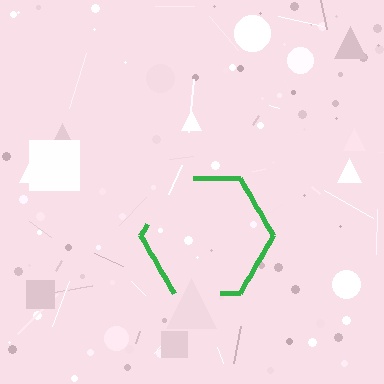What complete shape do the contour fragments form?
The contour fragments form a hexagon.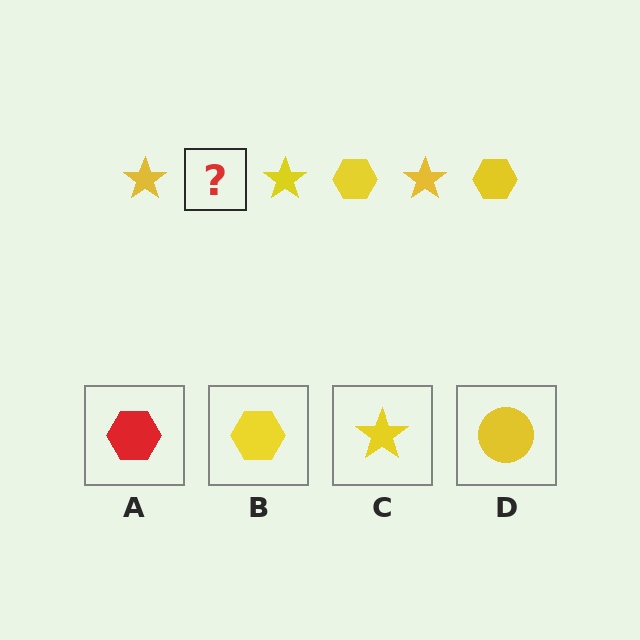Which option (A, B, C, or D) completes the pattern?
B.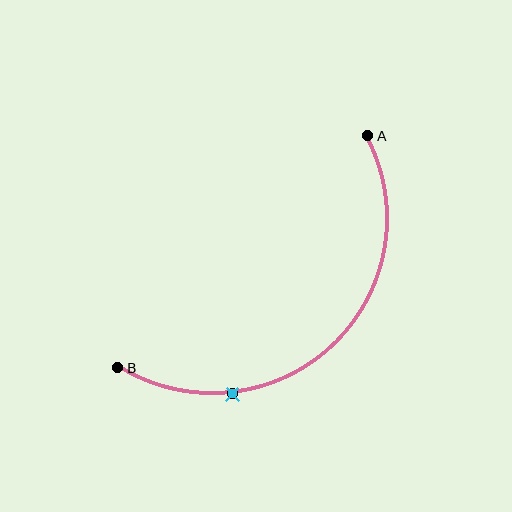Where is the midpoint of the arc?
The arc midpoint is the point on the curve farthest from the straight line joining A and B. It sits below and to the right of that line.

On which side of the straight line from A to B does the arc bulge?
The arc bulges below and to the right of the straight line connecting A and B.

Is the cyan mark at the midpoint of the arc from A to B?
No. The cyan mark lies on the arc but is closer to endpoint B. The arc midpoint would be at the point on the curve equidistant along the arc from both A and B.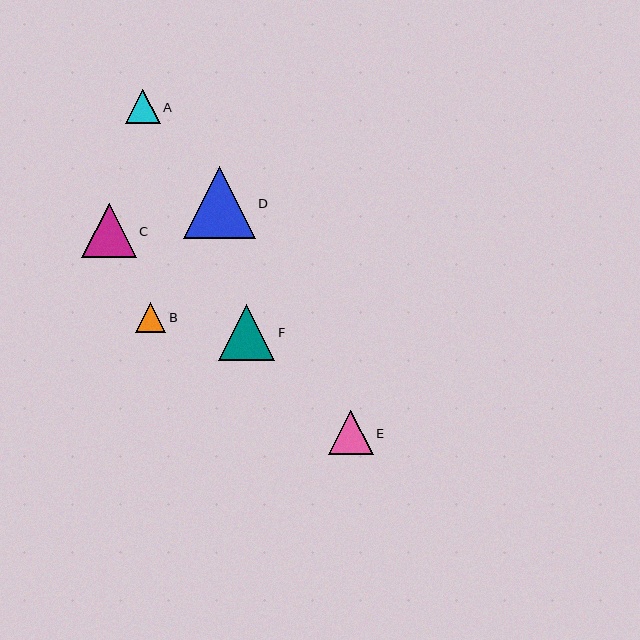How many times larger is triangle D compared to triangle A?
Triangle D is approximately 2.1 times the size of triangle A.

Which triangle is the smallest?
Triangle B is the smallest with a size of approximately 31 pixels.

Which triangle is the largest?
Triangle D is the largest with a size of approximately 72 pixels.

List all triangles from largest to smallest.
From largest to smallest: D, F, C, E, A, B.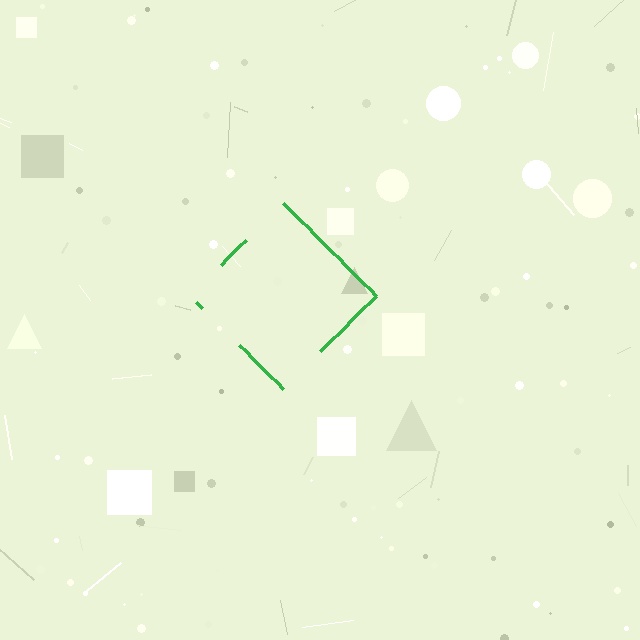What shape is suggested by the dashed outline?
The dashed outline suggests a diamond.